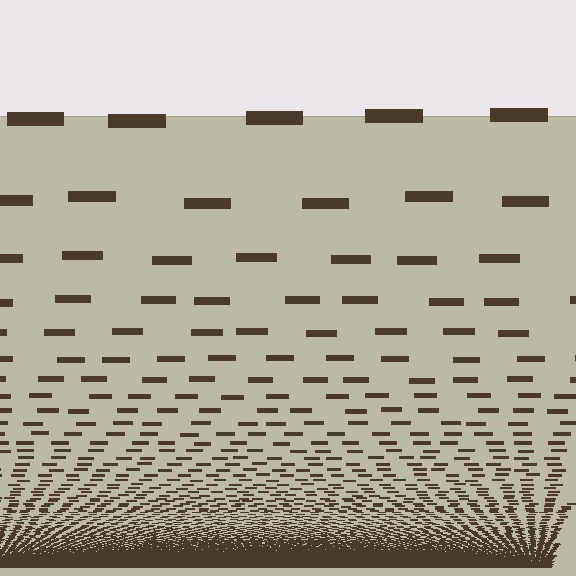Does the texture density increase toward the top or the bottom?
Density increases toward the bottom.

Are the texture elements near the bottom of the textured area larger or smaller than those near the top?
Smaller. The gradient is inverted — elements near the bottom are smaller and denser.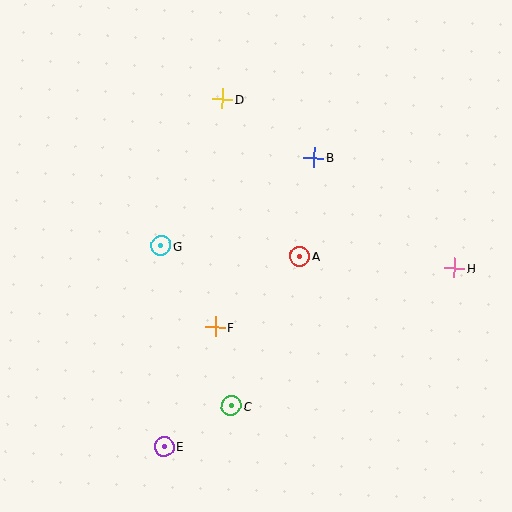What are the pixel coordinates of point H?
Point H is at (454, 268).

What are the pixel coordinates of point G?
Point G is at (161, 246).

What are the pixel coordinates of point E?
Point E is at (164, 446).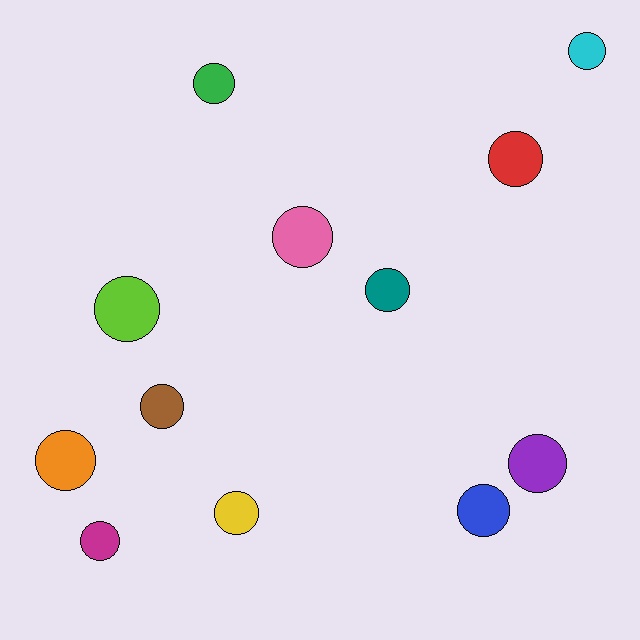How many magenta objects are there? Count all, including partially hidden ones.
There is 1 magenta object.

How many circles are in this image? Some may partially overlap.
There are 12 circles.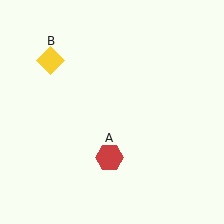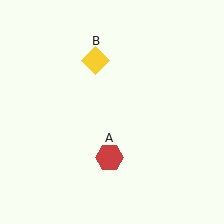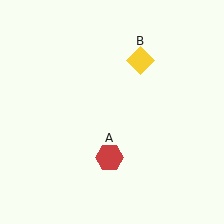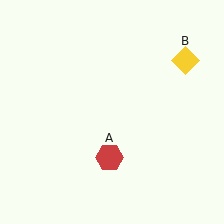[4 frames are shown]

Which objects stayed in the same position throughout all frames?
Red hexagon (object A) remained stationary.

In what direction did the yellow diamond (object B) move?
The yellow diamond (object B) moved right.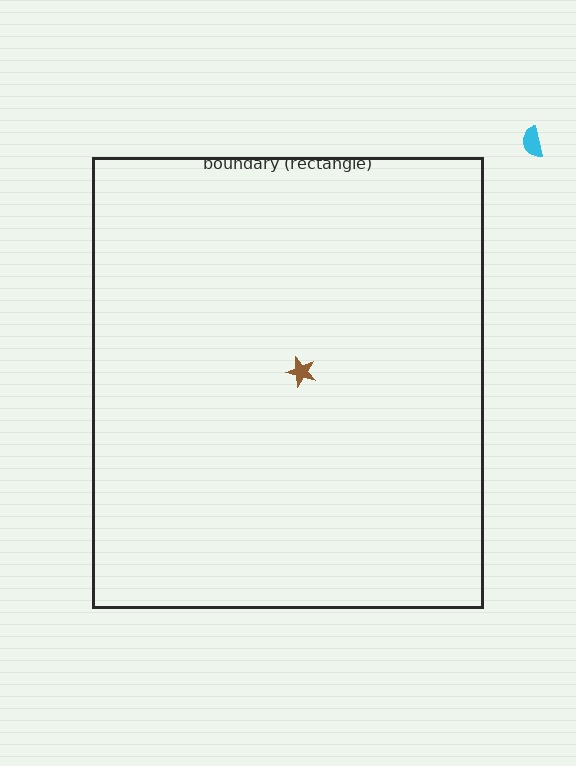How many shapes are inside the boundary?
1 inside, 1 outside.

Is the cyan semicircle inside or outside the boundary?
Outside.